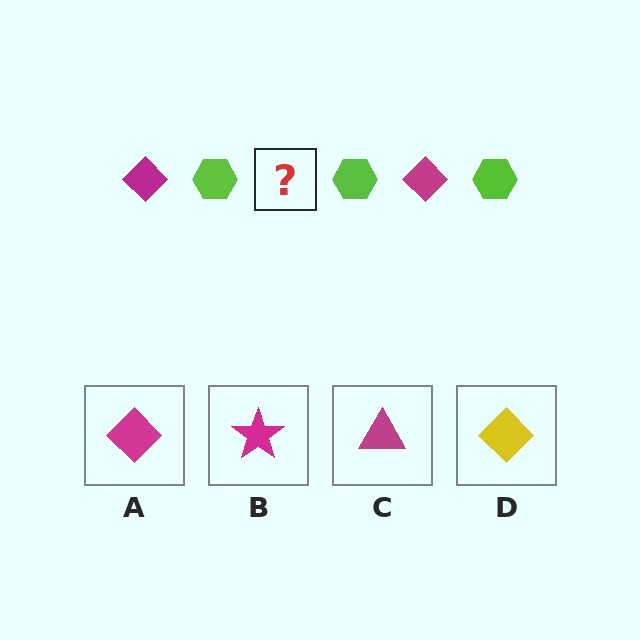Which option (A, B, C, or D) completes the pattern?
A.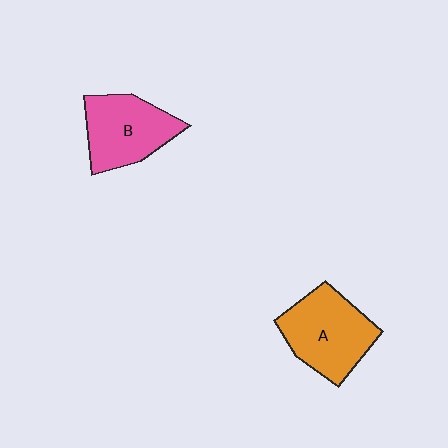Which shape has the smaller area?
Shape B (pink).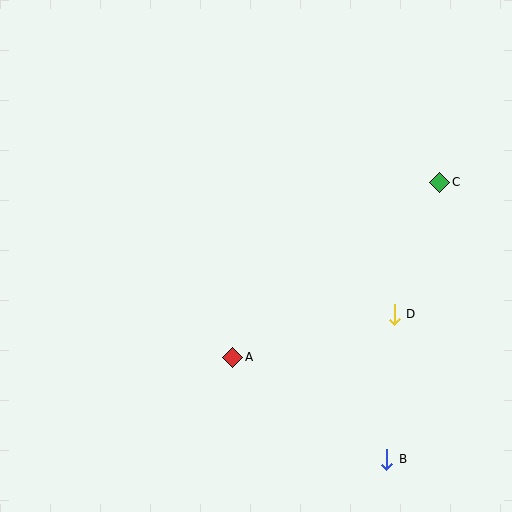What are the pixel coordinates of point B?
Point B is at (387, 459).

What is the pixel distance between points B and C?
The distance between B and C is 282 pixels.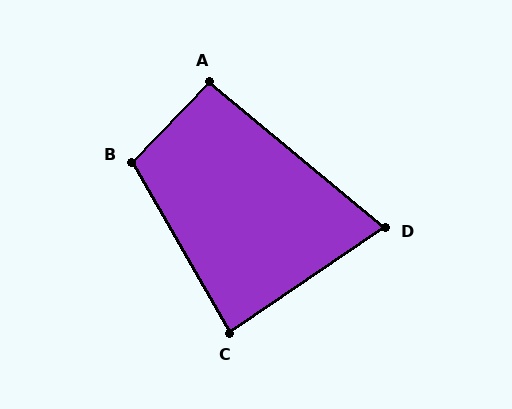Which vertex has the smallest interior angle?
D, at approximately 74 degrees.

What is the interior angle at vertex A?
Approximately 94 degrees (approximately right).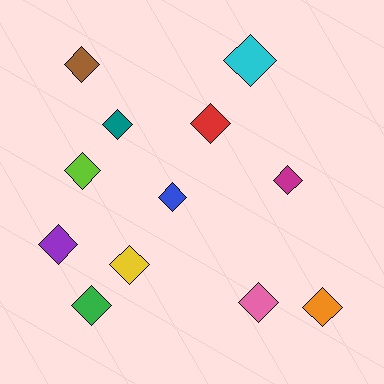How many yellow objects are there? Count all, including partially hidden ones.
There is 1 yellow object.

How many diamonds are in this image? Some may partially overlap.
There are 12 diamonds.